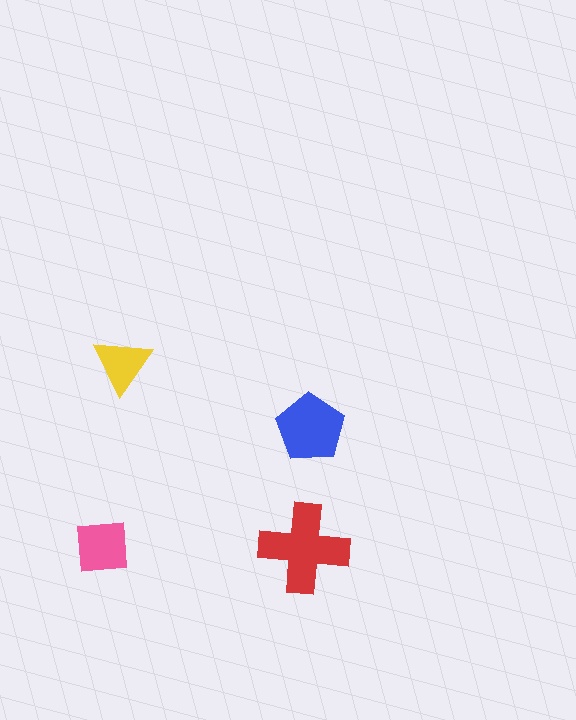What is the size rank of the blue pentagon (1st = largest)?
2nd.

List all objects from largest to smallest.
The red cross, the blue pentagon, the pink square, the yellow triangle.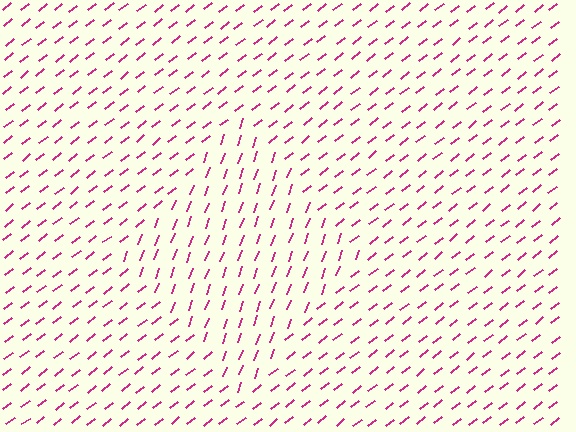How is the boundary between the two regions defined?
The boundary is defined purely by a change in line orientation (approximately 32 degrees difference). All lines are the same color and thickness.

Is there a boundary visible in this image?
Yes, there is a texture boundary formed by a change in line orientation.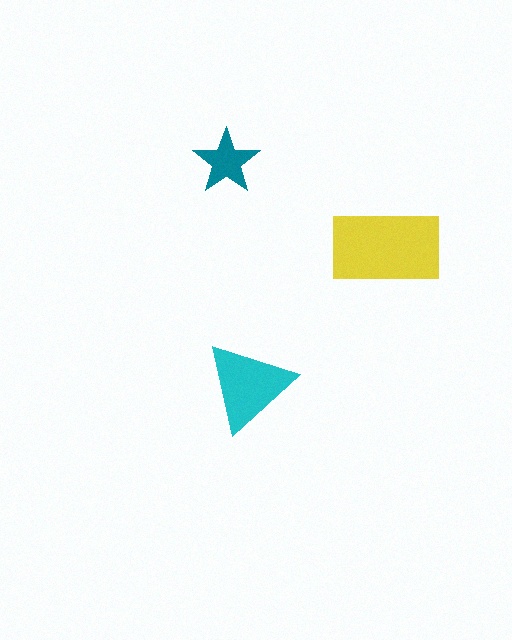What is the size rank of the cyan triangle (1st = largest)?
2nd.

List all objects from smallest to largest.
The teal star, the cyan triangle, the yellow rectangle.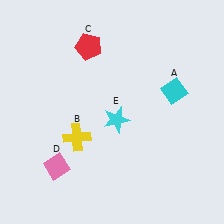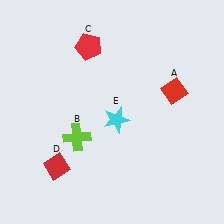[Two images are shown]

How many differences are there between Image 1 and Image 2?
There are 3 differences between the two images.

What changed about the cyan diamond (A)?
In Image 1, A is cyan. In Image 2, it changed to red.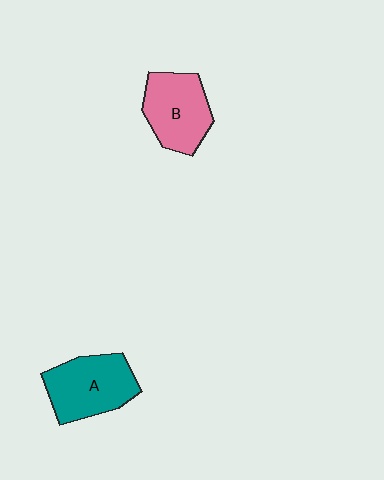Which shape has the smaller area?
Shape B (pink).